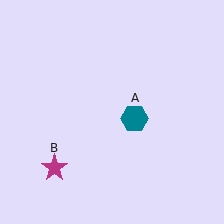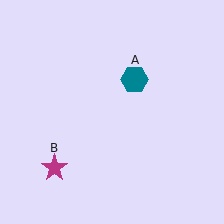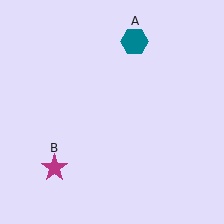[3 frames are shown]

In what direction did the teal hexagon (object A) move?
The teal hexagon (object A) moved up.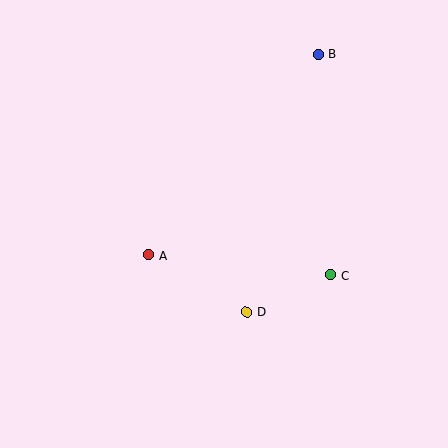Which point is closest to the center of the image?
Point A at (149, 255) is closest to the center.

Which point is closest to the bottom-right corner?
Point C is closest to the bottom-right corner.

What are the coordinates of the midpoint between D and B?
The midpoint between D and B is at (282, 183).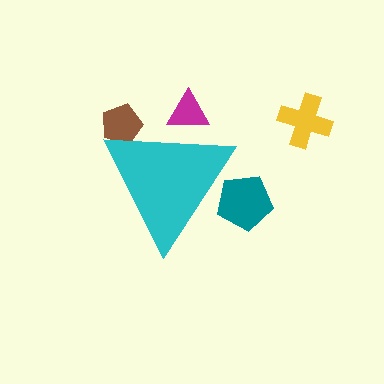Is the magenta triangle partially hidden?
Yes, the magenta triangle is partially hidden behind the cyan triangle.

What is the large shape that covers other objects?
A cyan triangle.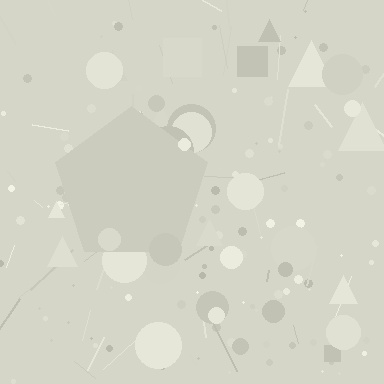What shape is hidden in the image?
A pentagon is hidden in the image.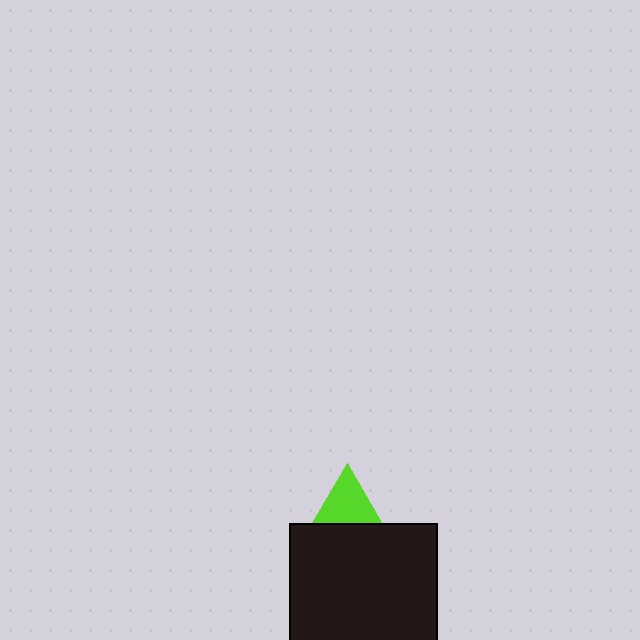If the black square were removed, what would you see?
You would see the complete lime triangle.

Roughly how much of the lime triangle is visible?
About half of it is visible (roughly 49%).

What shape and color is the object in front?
The object in front is a black square.